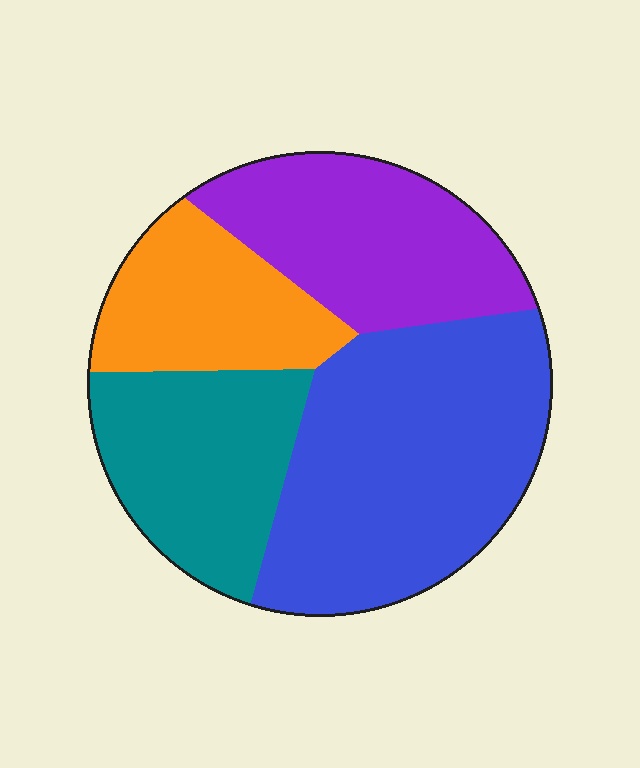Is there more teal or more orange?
Teal.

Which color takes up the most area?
Blue, at roughly 40%.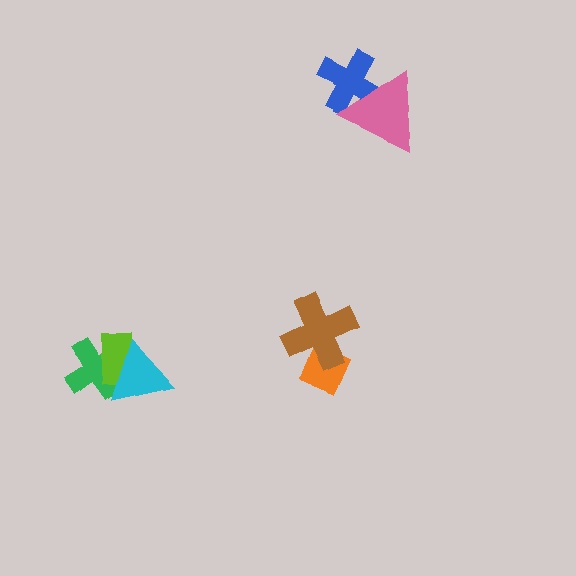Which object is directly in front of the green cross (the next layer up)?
The lime rectangle is directly in front of the green cross.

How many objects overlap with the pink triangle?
1 object overlaps with the pink triangle.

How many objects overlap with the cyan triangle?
2 objects overlap with the cyan triangle.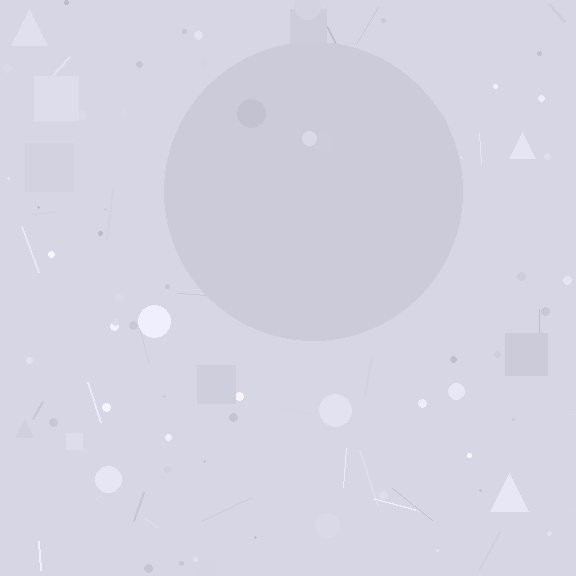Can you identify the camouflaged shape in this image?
The camouflaged shape is a circle.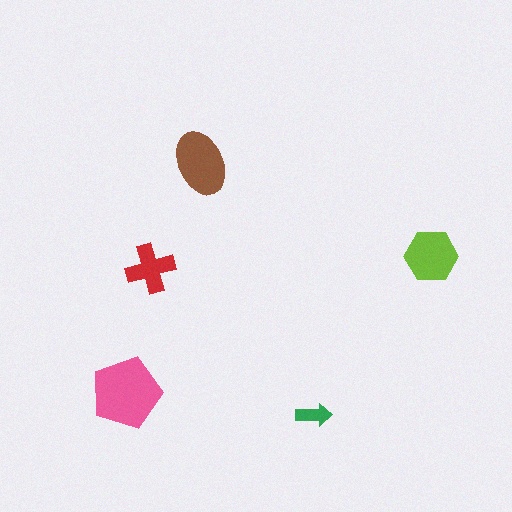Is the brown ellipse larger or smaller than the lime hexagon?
Larger.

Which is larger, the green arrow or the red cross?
The red cross.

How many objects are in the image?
There are 5 objects in the image.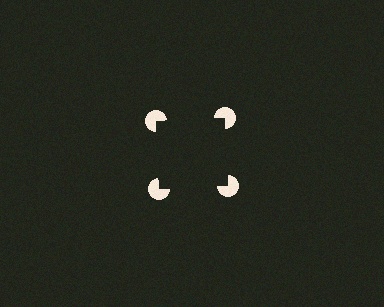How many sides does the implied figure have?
4 sides.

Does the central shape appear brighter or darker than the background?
It typically appears slightly darker than the background, even though no actual brightness change is drawn.